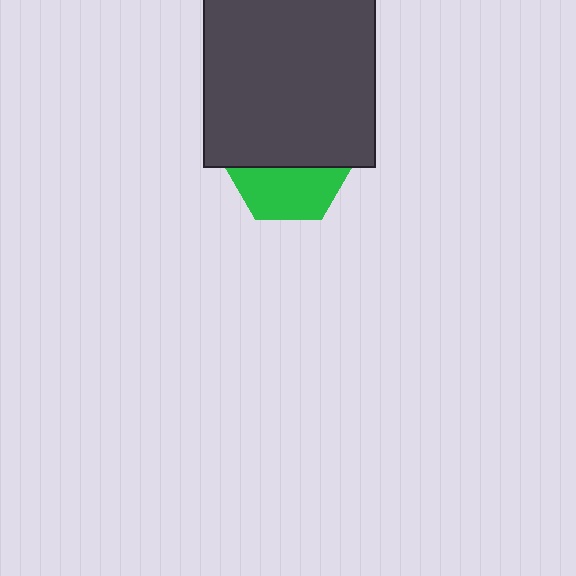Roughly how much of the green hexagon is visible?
A small part of it is visible (roughly 44%).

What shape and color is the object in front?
The object in front is a dark gray square.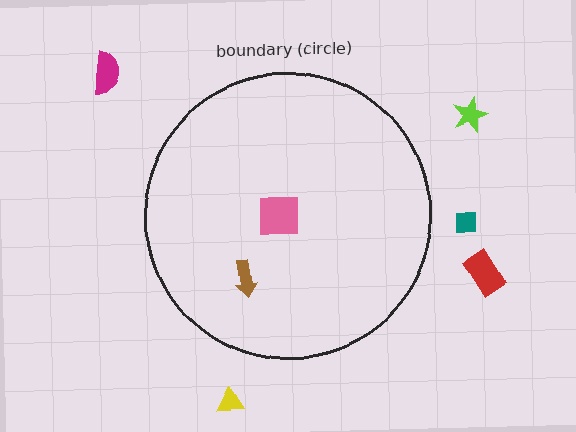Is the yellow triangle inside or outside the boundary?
Outside.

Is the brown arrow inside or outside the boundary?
Inside.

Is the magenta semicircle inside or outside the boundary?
Outside.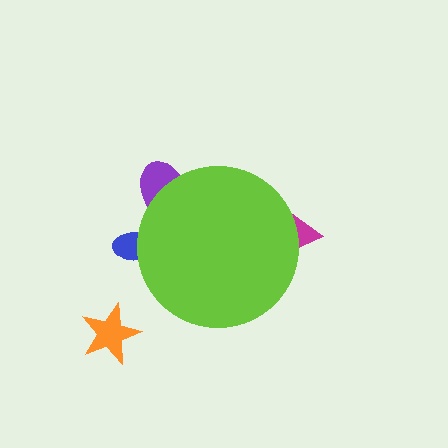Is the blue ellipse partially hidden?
Yes, the blue ellipse is partially hidden behind the lime circle.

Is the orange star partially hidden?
No, the orange star is fully visible.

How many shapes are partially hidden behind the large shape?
3 shapes are partially hidden.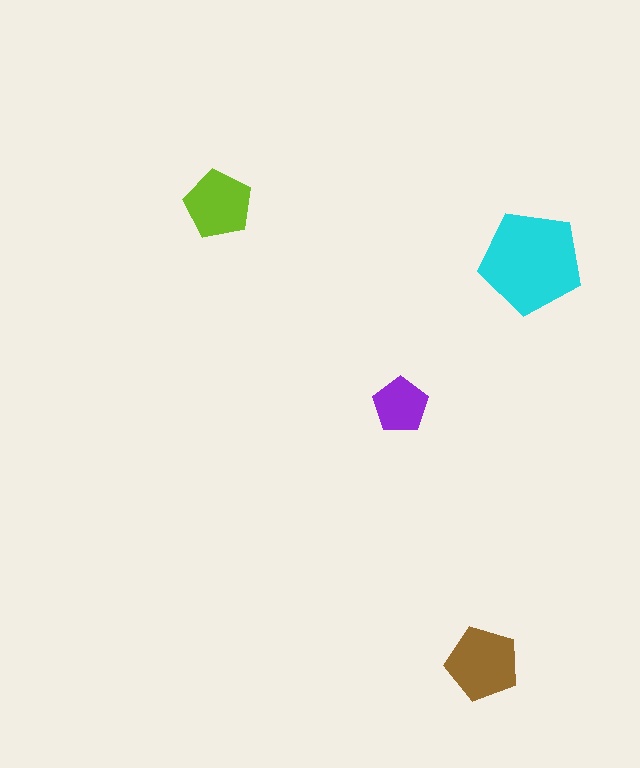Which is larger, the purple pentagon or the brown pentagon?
The brown one.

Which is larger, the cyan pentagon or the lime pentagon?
The cyan one.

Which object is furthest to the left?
The lime pentagon is leftmost.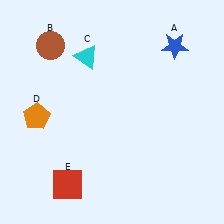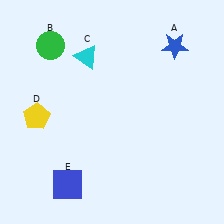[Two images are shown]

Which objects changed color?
B changed from brown to green. D changed from orange to yellow. E changed from red to blue.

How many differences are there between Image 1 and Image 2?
There are 3 differences between the two images.